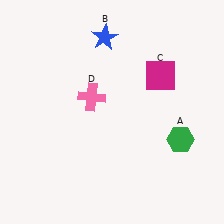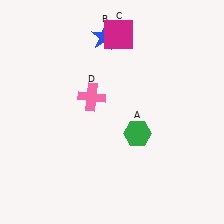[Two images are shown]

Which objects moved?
The objects that moved are: the green hexagon (A), the magenta square (C).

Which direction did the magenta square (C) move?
The magenta square (C) moved up.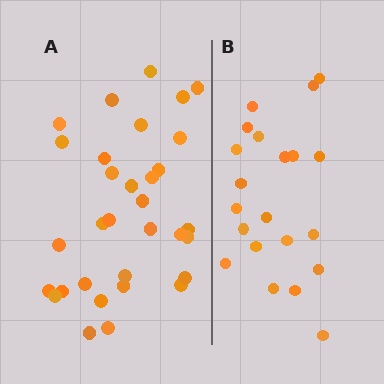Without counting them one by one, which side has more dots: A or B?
Region A (the left region) has more dots.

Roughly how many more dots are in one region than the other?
Region A has roughly 12 or so more dots than region B.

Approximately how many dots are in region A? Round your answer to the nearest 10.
About 30 dots. (The exact count is 32, which rounds to 30.)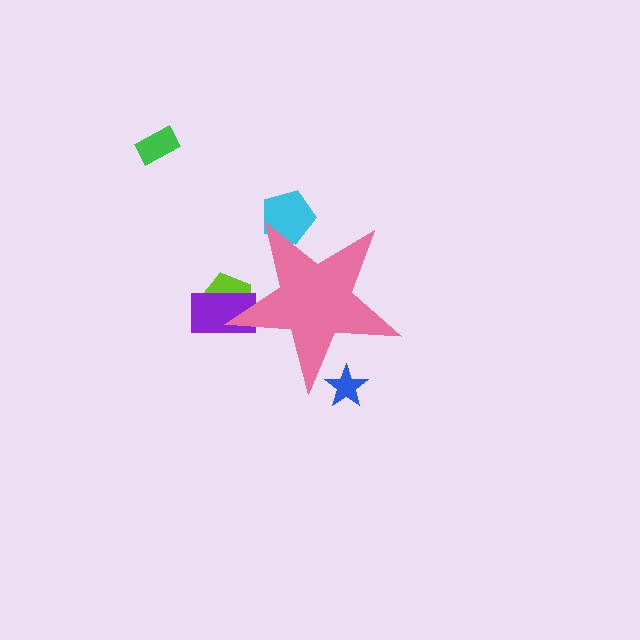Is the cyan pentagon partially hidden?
Yes, the cyan pentagon is partially hidden behind the pink star.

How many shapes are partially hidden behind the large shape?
4 shapes are partially hidden.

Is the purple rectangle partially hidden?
Yes, the purple rectangle is partially hidden behind the pink star.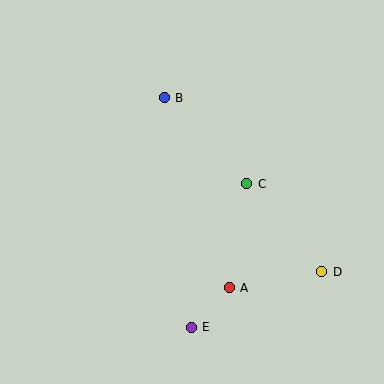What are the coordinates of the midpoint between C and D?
The midpoint between C and D is at (284, 228).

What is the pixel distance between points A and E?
The distance between A and E is 55 pixels.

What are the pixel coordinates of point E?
Point E is at (191, 327).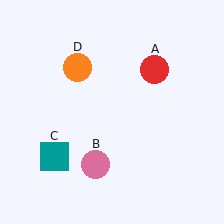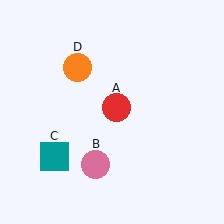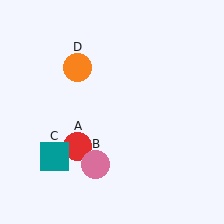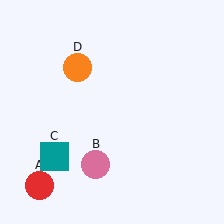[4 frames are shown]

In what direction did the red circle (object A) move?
The red circle (object A) moved down and to the left.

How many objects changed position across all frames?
1 object changed position: red circle (object A).